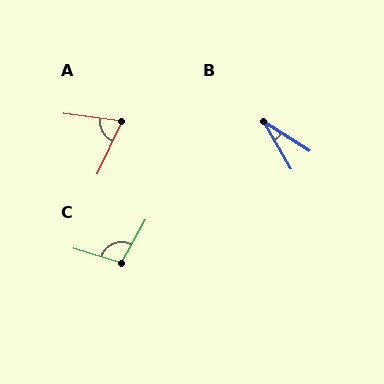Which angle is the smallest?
B, at approximately 28 degrees.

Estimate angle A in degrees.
Approximately 72 degrees.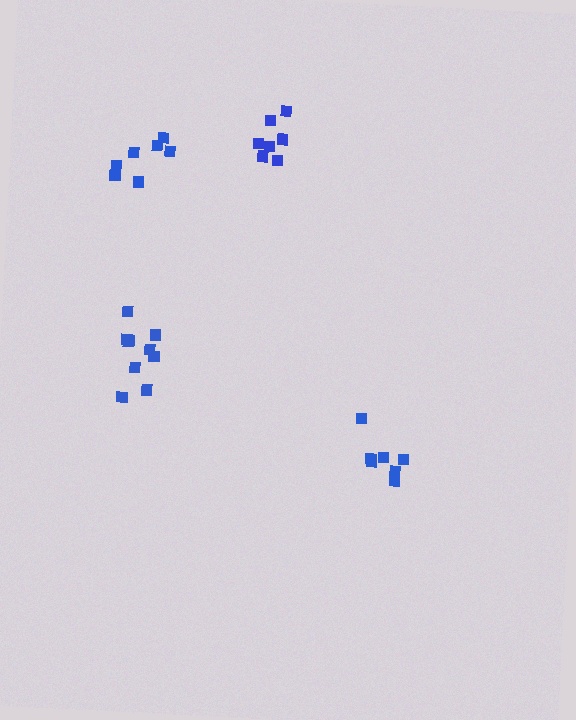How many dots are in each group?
Group 1: 7 dots, Group 2: 9 dots, Group 3: 7 dots, Group 4: 7 dots (30 total).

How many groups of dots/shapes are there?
There are 4 groups.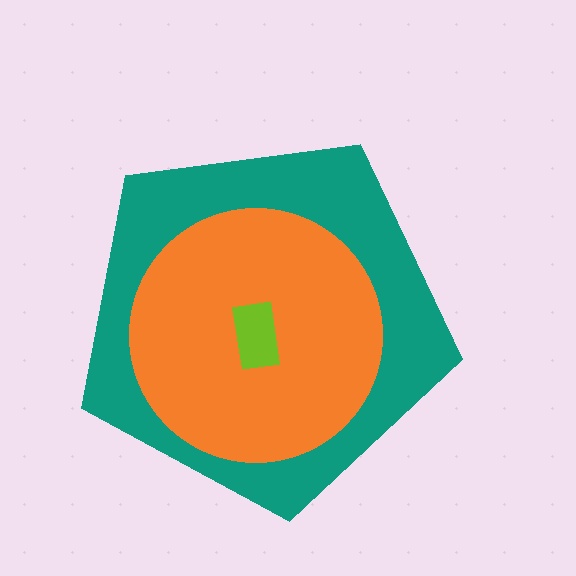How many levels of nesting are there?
3.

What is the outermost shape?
The teal pentagon.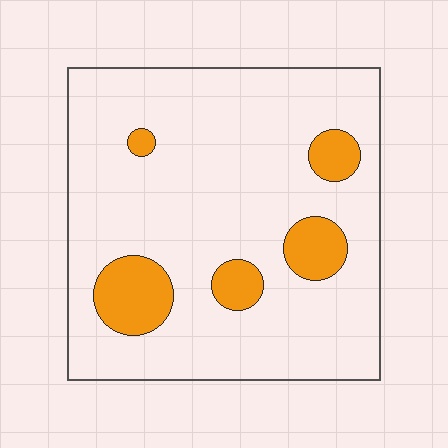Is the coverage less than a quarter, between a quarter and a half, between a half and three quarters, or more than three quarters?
Less than a quarter.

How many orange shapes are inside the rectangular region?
5.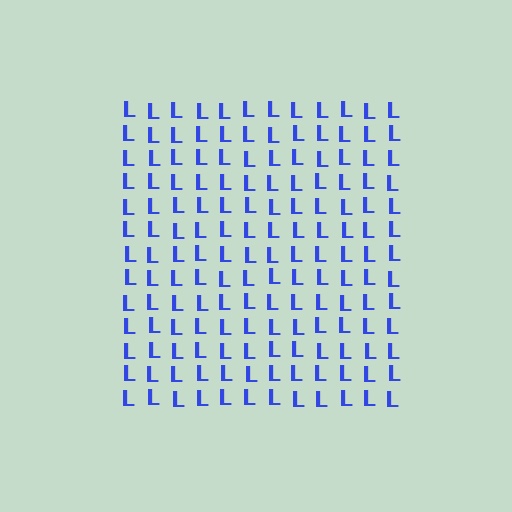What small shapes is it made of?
It is made of small letter L's.